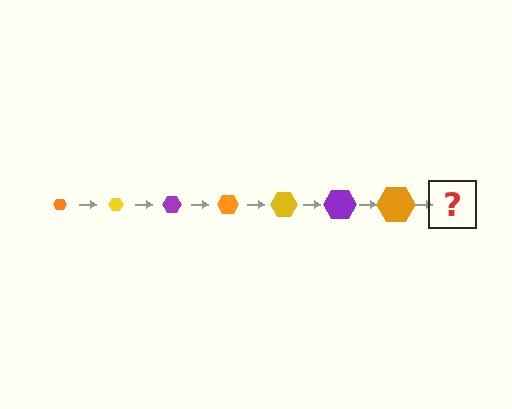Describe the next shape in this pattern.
It should be a yellow hexagon, larger than the previous one.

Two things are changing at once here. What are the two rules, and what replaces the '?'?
The two rules are that the hexagon grows larger each step and the color cycles through orange, yellow, and purple. The '?' should be a yellow hexagon, larger than the previous one.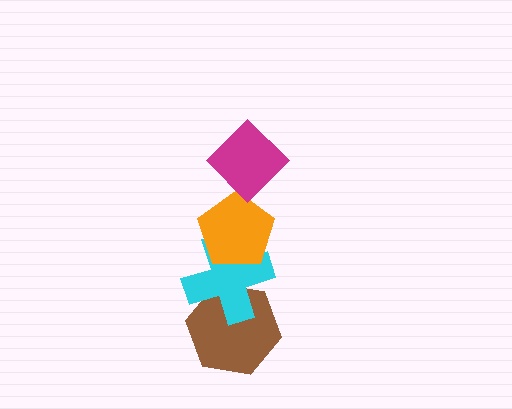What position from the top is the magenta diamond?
The magenta diamond is 1st from the top.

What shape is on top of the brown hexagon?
The cyan cross is on top of the brown hexagon.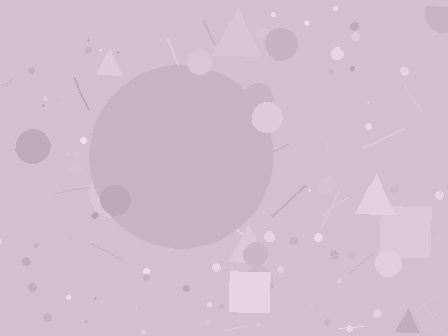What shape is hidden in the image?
A circle is hidden in the image.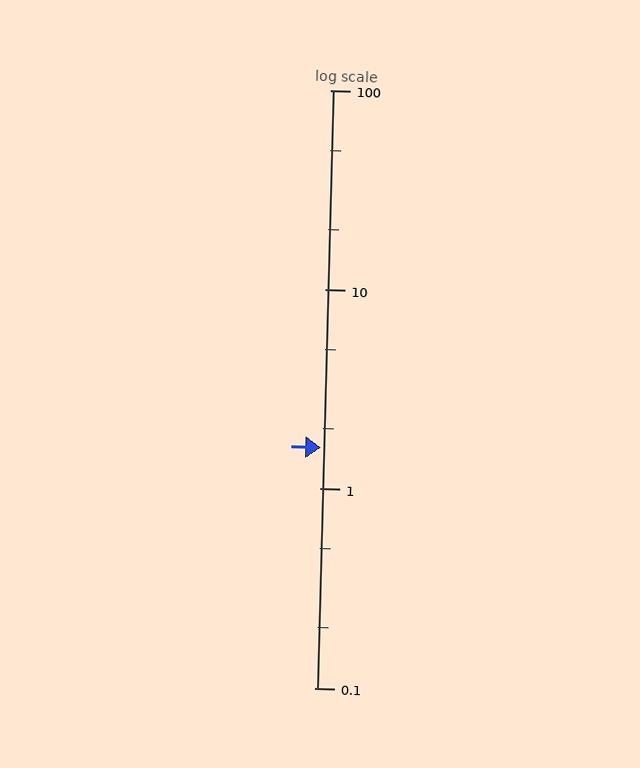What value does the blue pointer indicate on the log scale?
The pointer indicates approximately 1.6.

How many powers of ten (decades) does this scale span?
The scale spans 3 decades, from 0.1 to 100.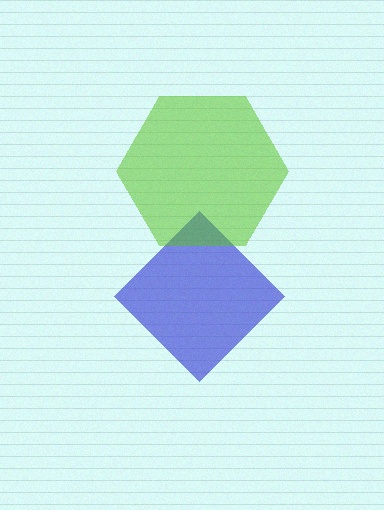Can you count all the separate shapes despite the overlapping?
Yes, there are 2 separate shapes.